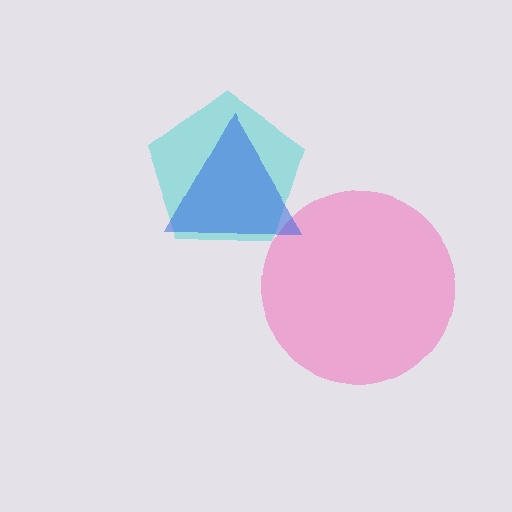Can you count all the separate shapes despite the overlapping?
Yes, there are 3 separate shapes.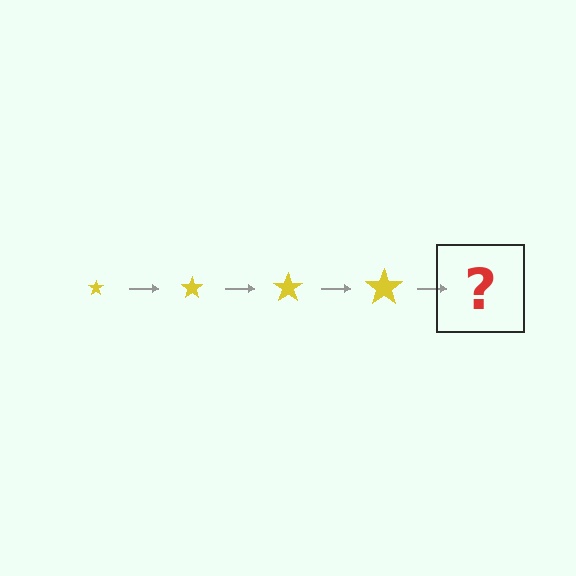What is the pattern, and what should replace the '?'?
The pattern is that the star gets progressively larger each step. The '?' should be a yellow star, larger than the previous one.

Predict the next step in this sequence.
The next step is a yellow star, larger than the previous one.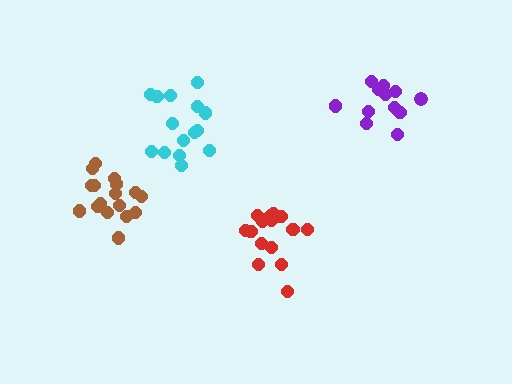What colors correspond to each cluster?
The clusters are colored: cyan, purple, brown, red.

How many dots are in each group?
Group 1: 15 dots, Group 2: 12 dots, Group 3: 18 dots, Group 4: 16 dots (61 total).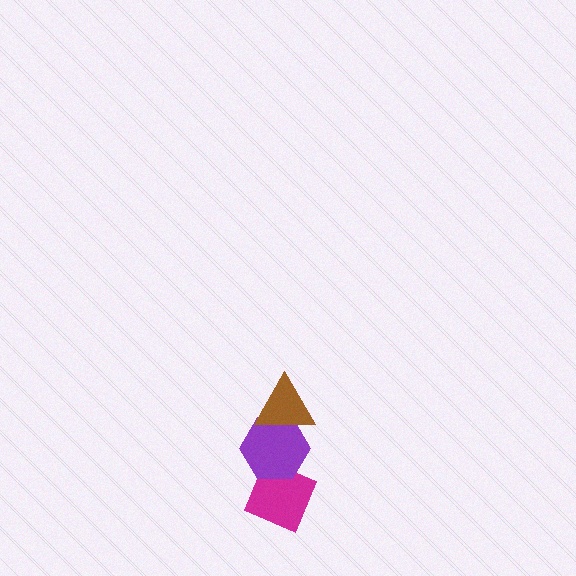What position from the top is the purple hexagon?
The purple hexagon is 2nd from the top.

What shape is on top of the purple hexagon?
The brown triangle is on top of the purple hexagon.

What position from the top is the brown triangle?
The brown triangle is 1st from the top.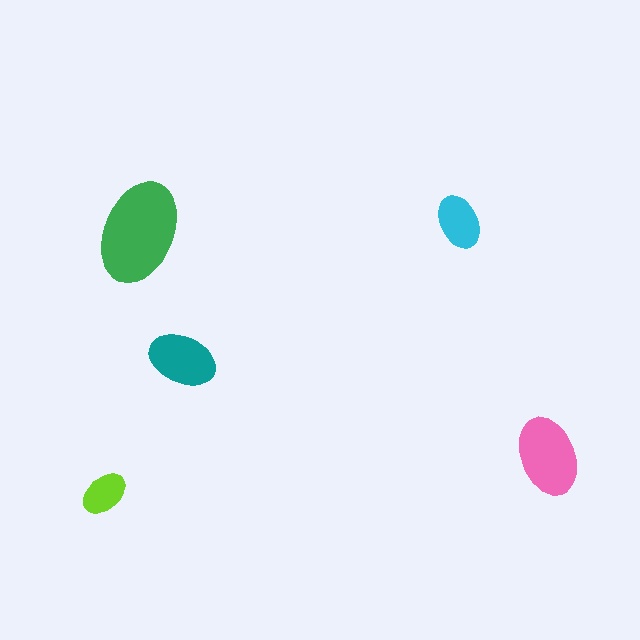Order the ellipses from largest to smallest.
the green one, the pink one, the teal one, the cyan one, the lime one.